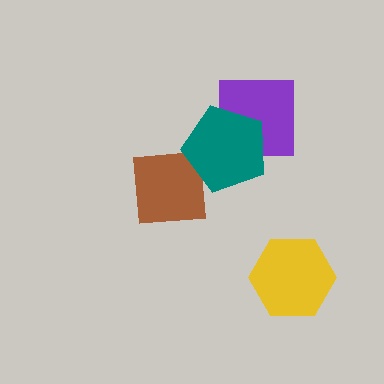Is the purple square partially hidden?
Yes, it is partially covered by another shape.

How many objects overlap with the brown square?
1 object overlaps with the brown square.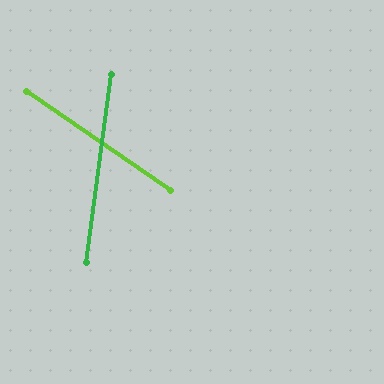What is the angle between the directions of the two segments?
Approximately 63 degrees.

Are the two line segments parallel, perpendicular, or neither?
Neither parallel nor perpendicular — they differ by about 63°.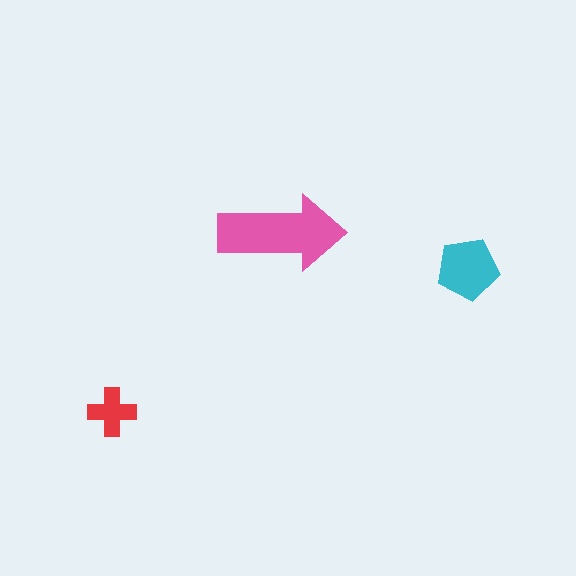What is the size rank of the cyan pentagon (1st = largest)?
2nd.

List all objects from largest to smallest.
The pink arrow, the cyan pentagon, the red cross.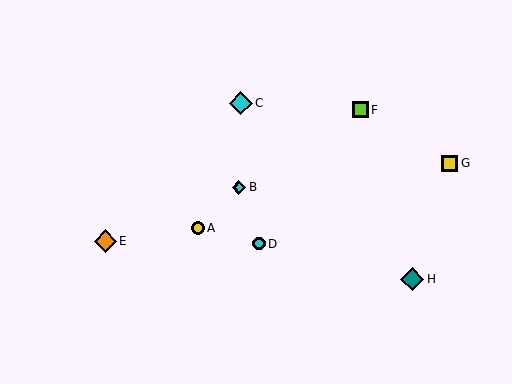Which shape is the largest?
The teal diamond (labeled H) is the largest.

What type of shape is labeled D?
Shape D is a cyan circle.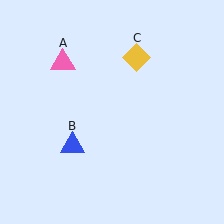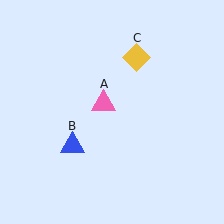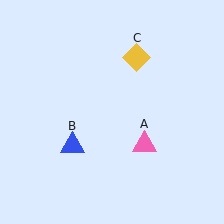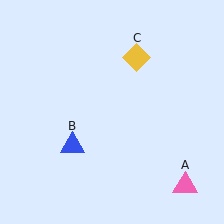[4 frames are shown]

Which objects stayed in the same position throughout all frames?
Blue triangle (object B) and yellow diamond (object C) remained stationary.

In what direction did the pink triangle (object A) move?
The pink triangle (object A) moved down and to the right.